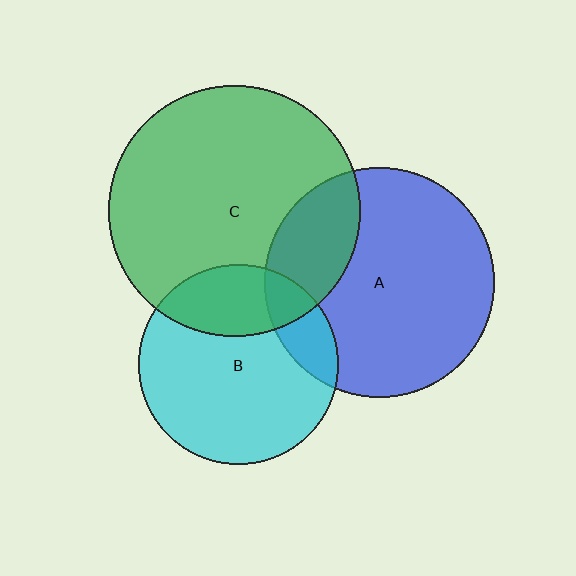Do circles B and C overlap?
Yes.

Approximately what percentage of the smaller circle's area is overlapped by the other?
Approximately 25%.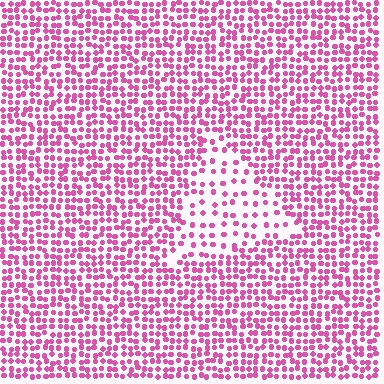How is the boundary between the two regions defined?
The boundary is defined by a change in element density (approximately 2.2x ratio). All elements are the same color, size, and shape.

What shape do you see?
I see a triangle.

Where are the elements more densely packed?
The elements are more densely packed outside the triangle boundary.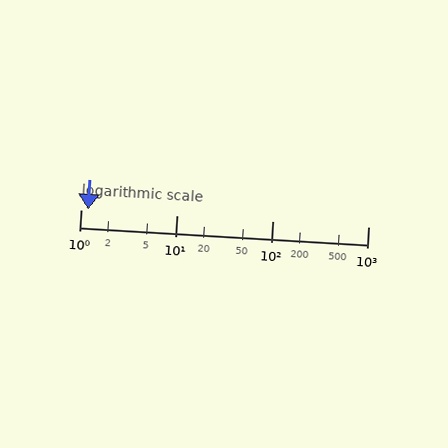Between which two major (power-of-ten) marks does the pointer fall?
The pointer is between 1 and 10.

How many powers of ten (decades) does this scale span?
The scale spans 3 decades, from 1 to 1000.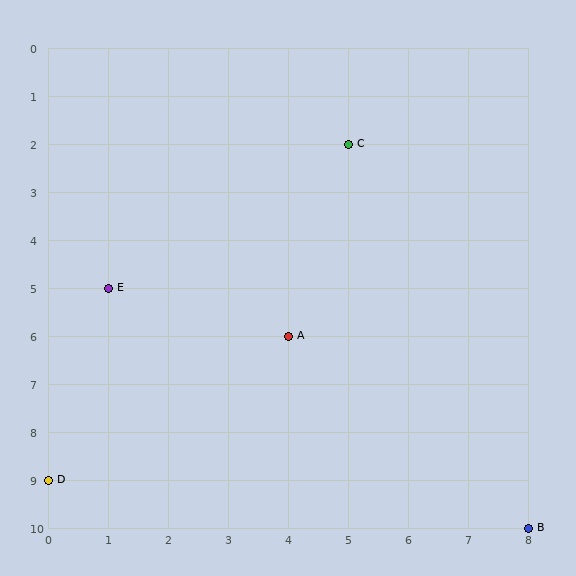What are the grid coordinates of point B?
Point B is at grid coordinates (8, 10).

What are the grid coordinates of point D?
Point D is at grid coordinates (0, 9).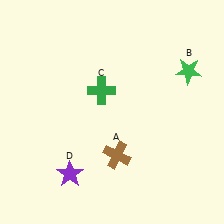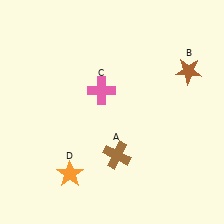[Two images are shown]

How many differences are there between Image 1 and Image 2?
There are 3 differences between the two images.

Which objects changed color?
B changed from green to brown. C changed from green to pink. D changed from purple to orange.